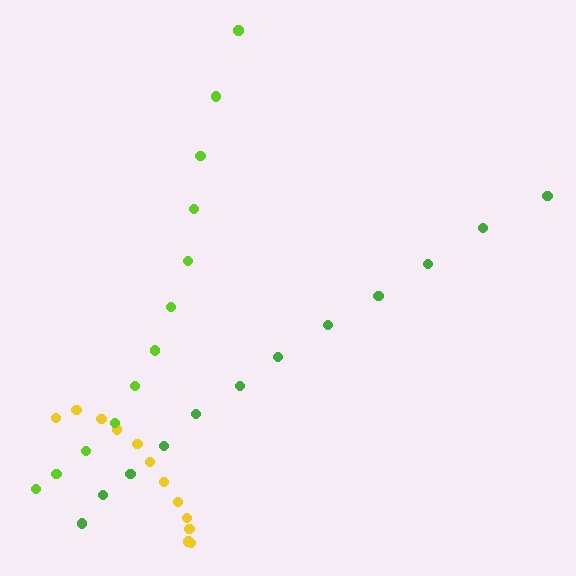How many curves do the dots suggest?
There are 3 distinct paths.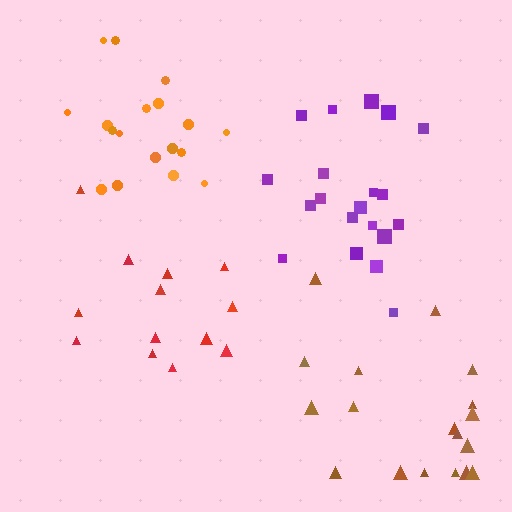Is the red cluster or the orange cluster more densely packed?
Orange.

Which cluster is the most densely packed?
Orange.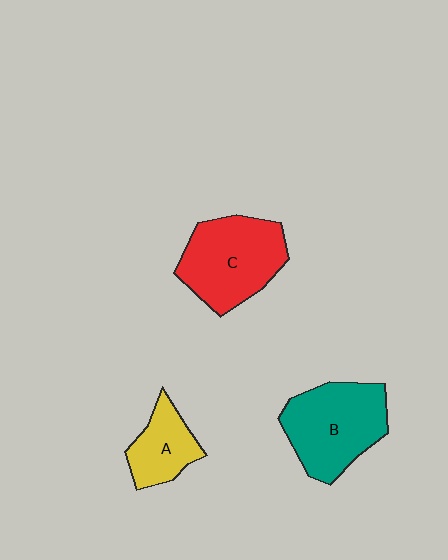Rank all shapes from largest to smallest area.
From largest to smallest: C (red), B (teal), A (yellow).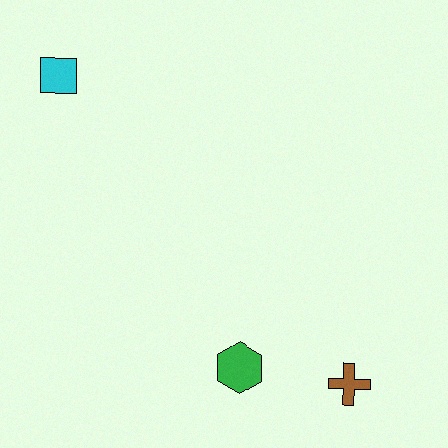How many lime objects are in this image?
There are no lime objects.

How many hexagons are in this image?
There is 1 hexagon.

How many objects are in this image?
There are 3 objects.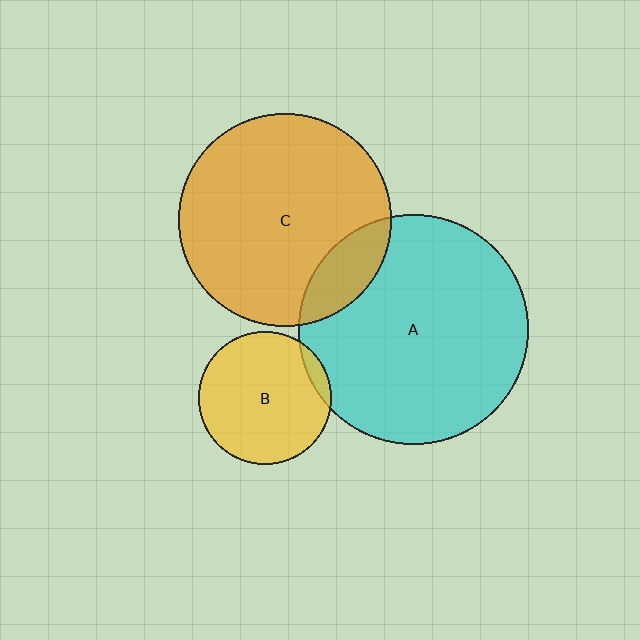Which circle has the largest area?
Circle A (cyan).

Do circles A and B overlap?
Yes.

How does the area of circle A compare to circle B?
Approximately 3.0 times.